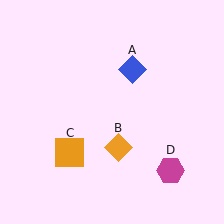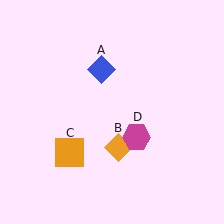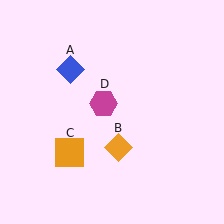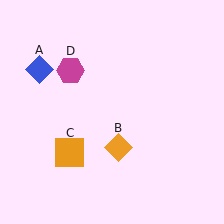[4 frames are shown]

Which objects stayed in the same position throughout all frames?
Orange diamond (object B) and orange square (object C) remained stationary.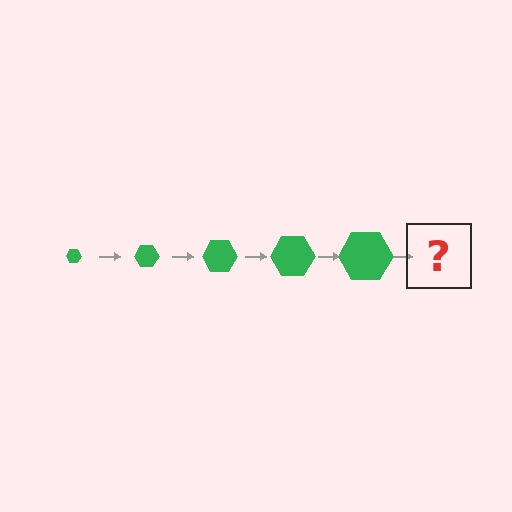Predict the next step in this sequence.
The next step is a green hexagon, larger than the previous one.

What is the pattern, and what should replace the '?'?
The pattern is that the hexagon gets progressively larger each step. The '?' should be a green hexagon, larger than the previous one.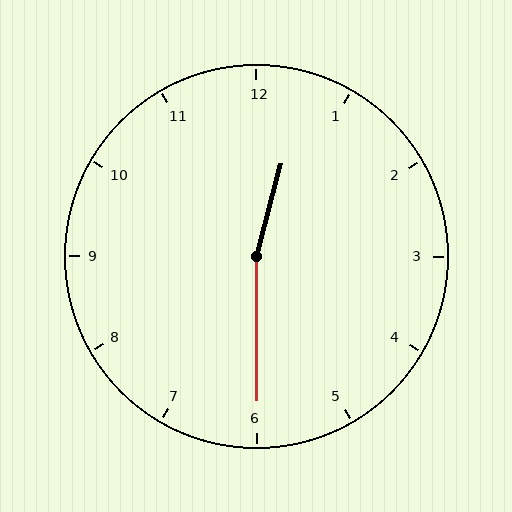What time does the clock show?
12:30.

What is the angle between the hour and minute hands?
Approximately 165 degrees.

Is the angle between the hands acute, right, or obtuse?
It is obtuse.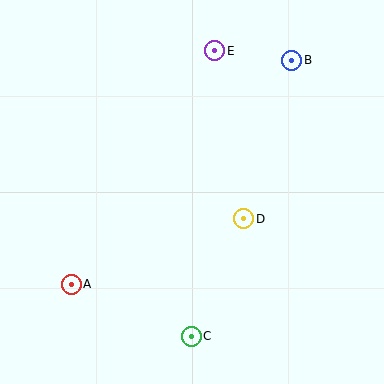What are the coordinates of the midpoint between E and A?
The midpoint between E and A is at (143, 167).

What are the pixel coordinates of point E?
Point E is at (215, 51).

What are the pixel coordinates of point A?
Point A is at (71, 284).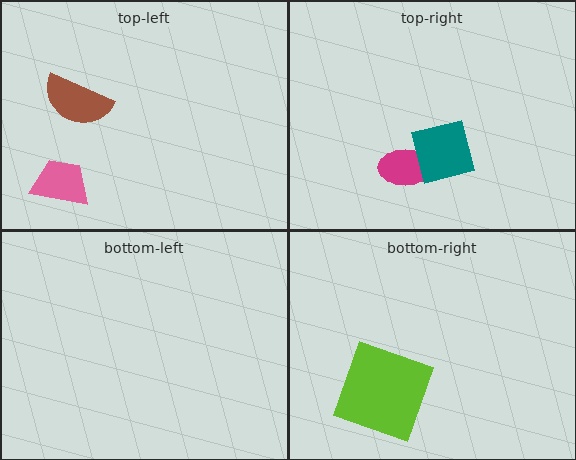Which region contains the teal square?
The top-right region.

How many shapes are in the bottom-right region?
1.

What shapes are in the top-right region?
The magenta ellipse, the teal square.